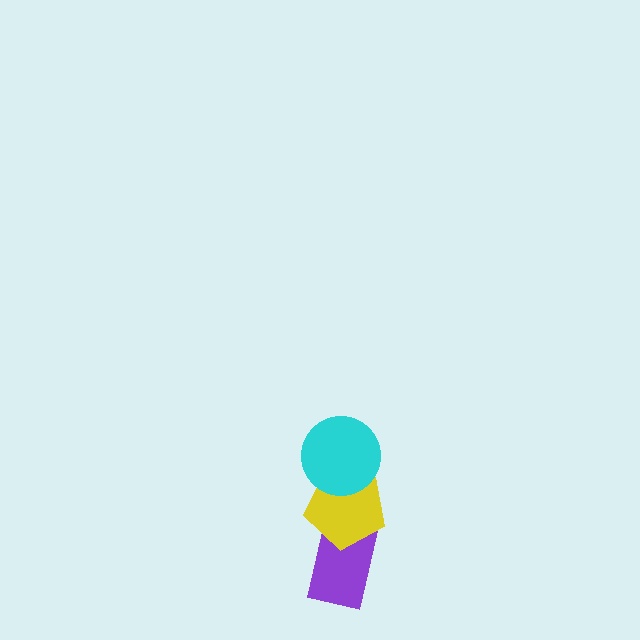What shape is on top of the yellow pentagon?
The cyan circle is on top of the yellow pentagon.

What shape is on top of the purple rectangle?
The yellow pentagon is on top of the purple rectangle.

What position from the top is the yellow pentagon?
The yellow pentagon is 2nd from the top.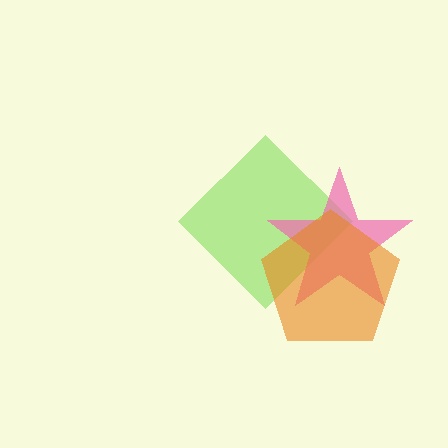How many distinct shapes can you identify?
There are 3 distinct shapes: a lime diamond, a pink star, an orange pentagon.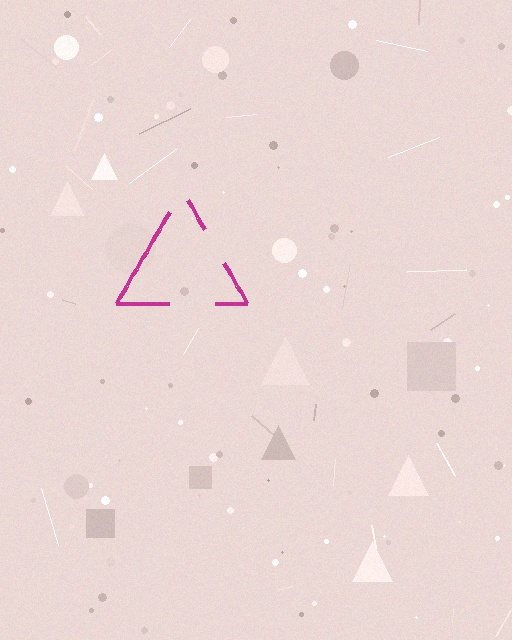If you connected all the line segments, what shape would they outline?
They would outline a triangle.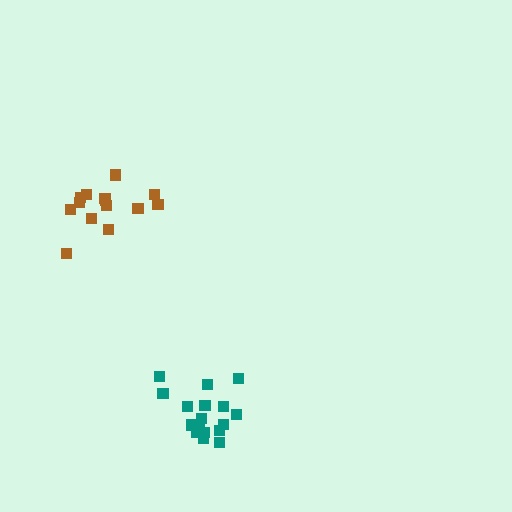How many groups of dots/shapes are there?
There are 2 groups.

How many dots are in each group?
Group 1: 14 dots, Group 2: 18 dots (32 total).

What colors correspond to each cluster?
The clusters are colored: brown, teal.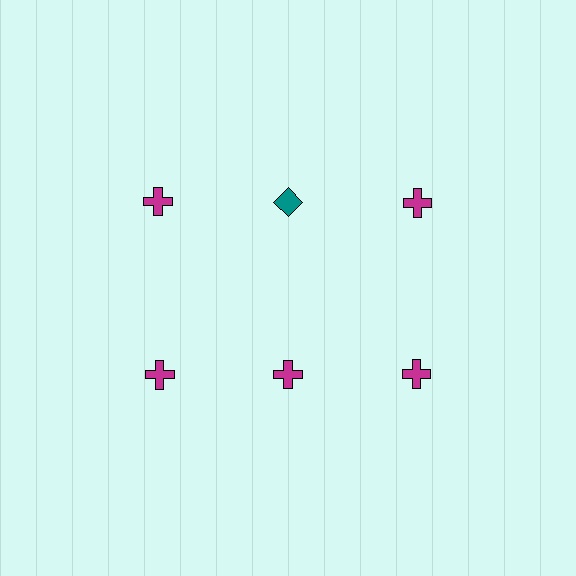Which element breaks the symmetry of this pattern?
The teal diamond in the top row, second from left column breaks the symmetry. All other shapes are magenta crosses.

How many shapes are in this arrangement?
There are 6 shapes arranged in a grid pattern.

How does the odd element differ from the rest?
It differs in both color (teal instead of magenta) and shape (diamond instead of cross).